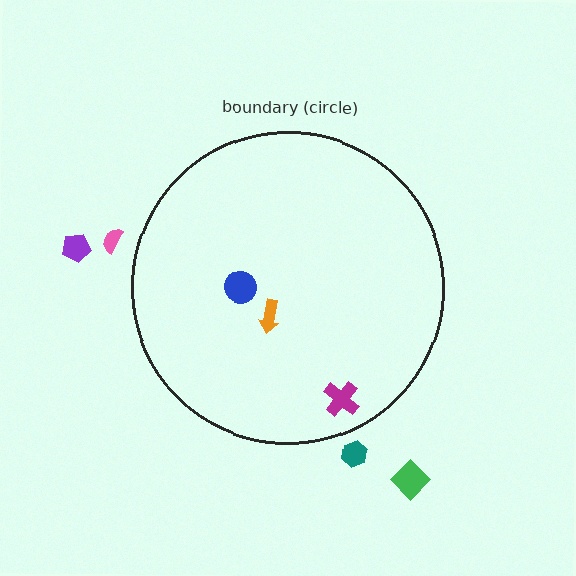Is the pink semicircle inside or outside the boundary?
Outside.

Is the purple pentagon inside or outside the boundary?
Outside.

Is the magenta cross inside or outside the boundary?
Inside.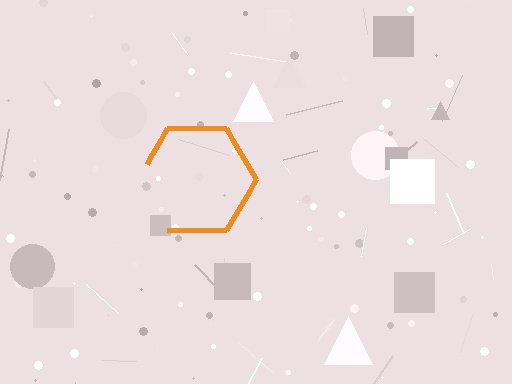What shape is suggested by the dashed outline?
The dashed outline suggests a hexagon.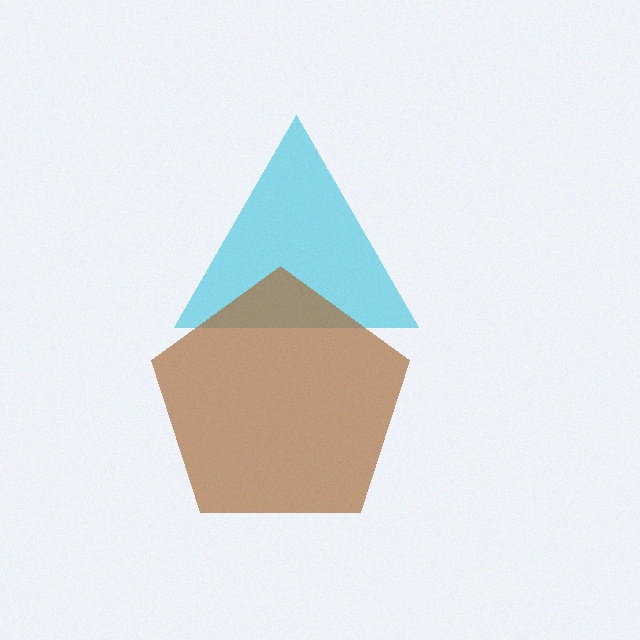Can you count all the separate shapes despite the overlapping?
Yes, there are 2 separate shapes.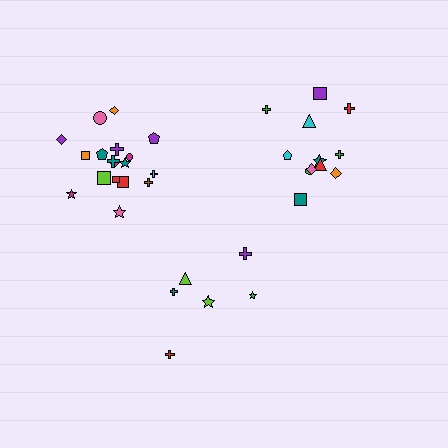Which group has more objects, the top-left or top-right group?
The top-left group.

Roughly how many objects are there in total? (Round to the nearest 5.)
Roughly 35 objects in total.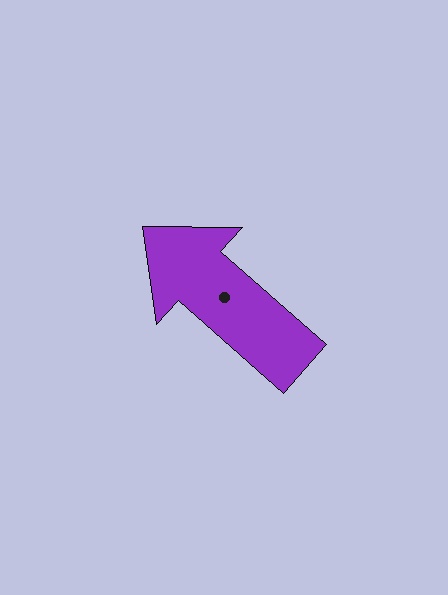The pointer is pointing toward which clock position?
Roughly 10 o'clock.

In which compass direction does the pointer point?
Northwest.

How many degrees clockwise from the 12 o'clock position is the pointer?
Approximately 311 degrees.